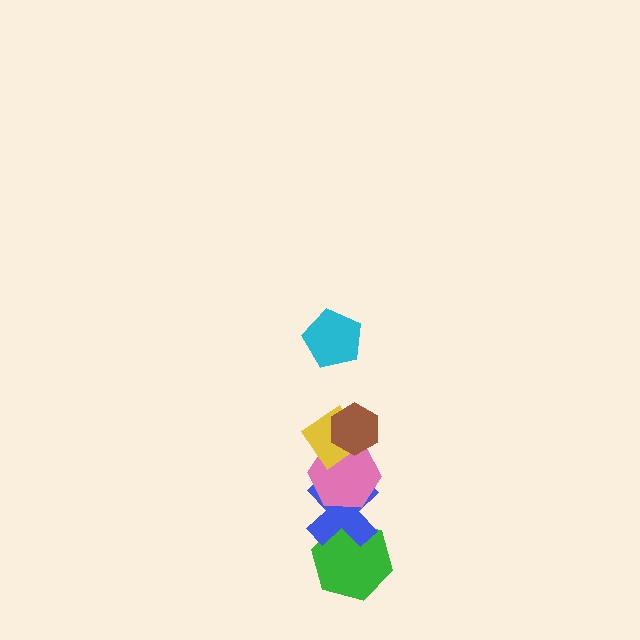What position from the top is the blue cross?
The blue cross is 5th from the top.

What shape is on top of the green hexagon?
The blue cross is on top of the green hexagon.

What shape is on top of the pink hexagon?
The yellow diamond is on top of the pink hexagon.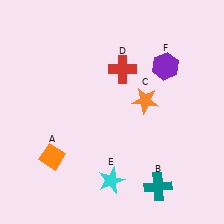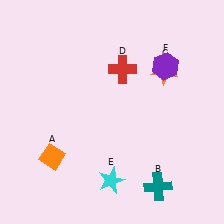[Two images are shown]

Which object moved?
The orange star (C) moved up.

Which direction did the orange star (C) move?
The orange star (C) moved up.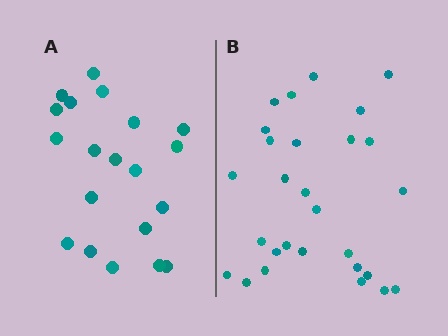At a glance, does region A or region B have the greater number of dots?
Region B (the right region) has more dots.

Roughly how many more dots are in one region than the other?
Region B has roughly 8 or so more dots than region A.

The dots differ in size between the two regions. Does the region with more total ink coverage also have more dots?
No. Region A has more total ink coverage because its dots are larger, but region B actually contains more individual dots. Total area can be misleading — the number of items is what matters here.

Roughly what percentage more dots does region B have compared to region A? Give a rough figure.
About 40% more.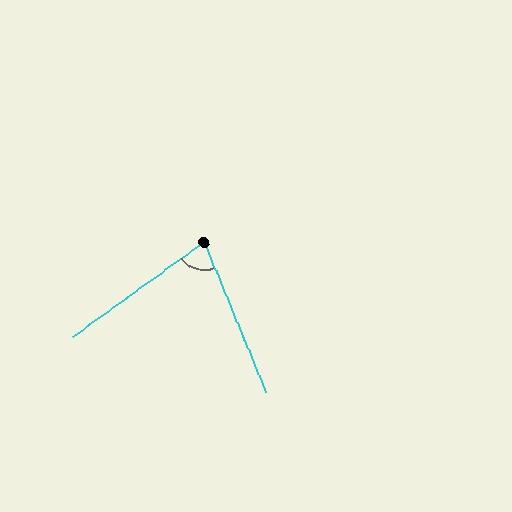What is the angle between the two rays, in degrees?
Approximately 76 degrees.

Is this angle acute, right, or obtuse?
It is acute.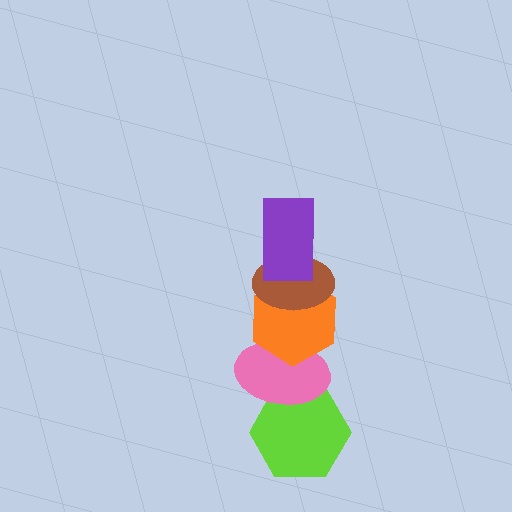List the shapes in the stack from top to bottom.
From top to bottom: the purple rectangle, the brown ellipse, the orange hexagon, the pink ellipse, the lime hexagon.